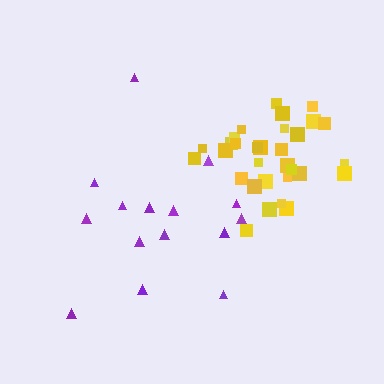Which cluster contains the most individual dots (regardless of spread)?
Yellow (31).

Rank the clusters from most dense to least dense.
yellow, purple.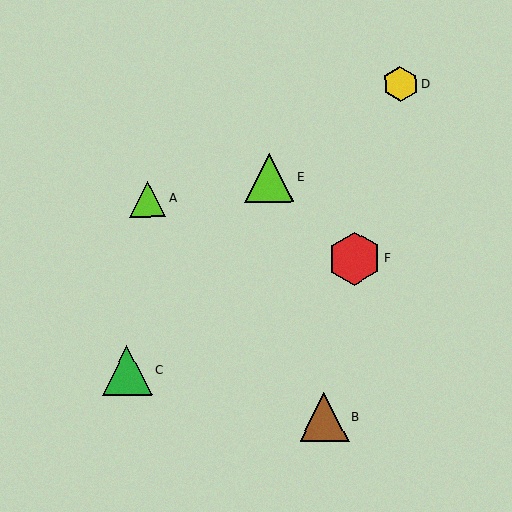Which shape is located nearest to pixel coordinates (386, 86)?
The yellow hexagon (labeled D) at (400, 84) is nearest to that location.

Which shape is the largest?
The red hexagon (labeled F) is the largest.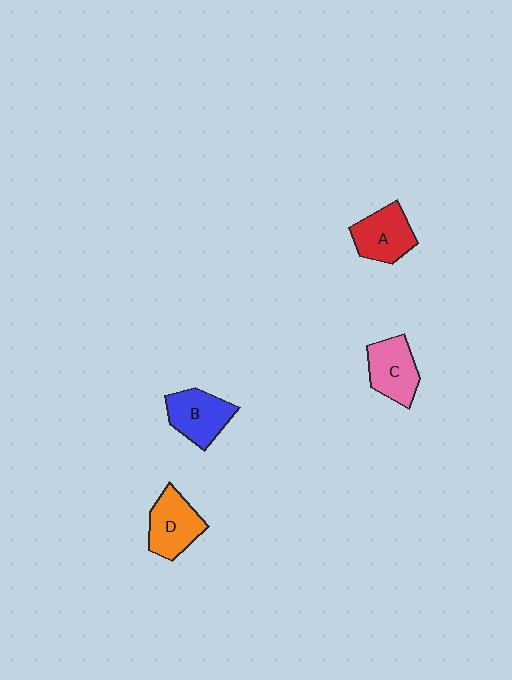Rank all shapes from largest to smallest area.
From largest to smallest: D (orange), B (blue), A (red), C (pink).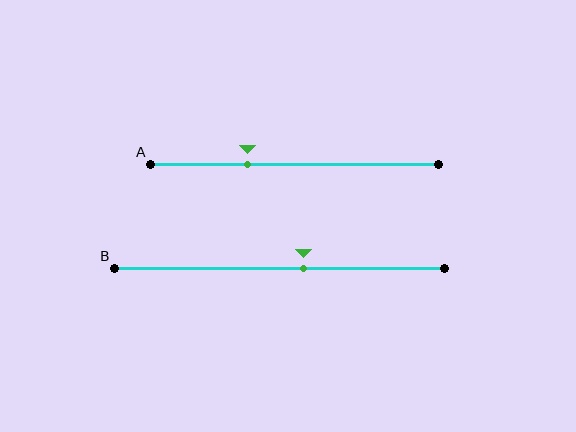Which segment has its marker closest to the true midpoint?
Segment B has its marker closest to the true midpoint.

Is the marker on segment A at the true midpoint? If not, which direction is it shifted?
No, the marker on segment A is shifted to the left by about 16% of the segment length.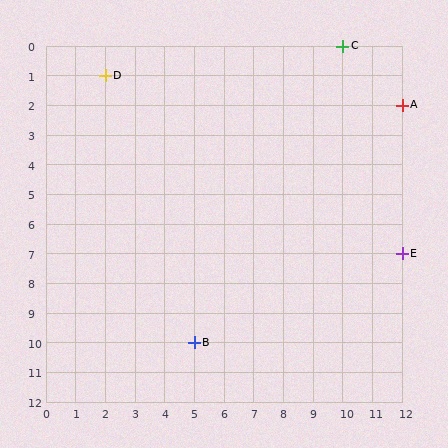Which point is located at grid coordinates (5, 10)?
Point B is at (5, 10).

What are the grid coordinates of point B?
Point B is at grid coordinates (5, 10).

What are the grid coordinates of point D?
Point D is at grid coordinates (2, 1).